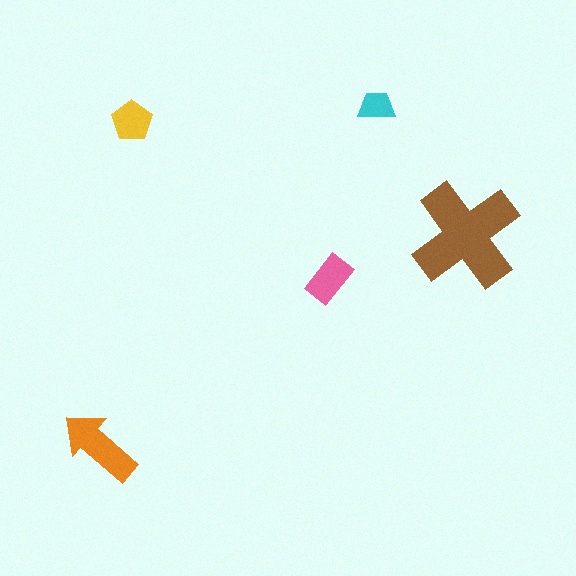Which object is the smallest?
The cyan trapezoid.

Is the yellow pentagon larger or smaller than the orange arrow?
Smaller.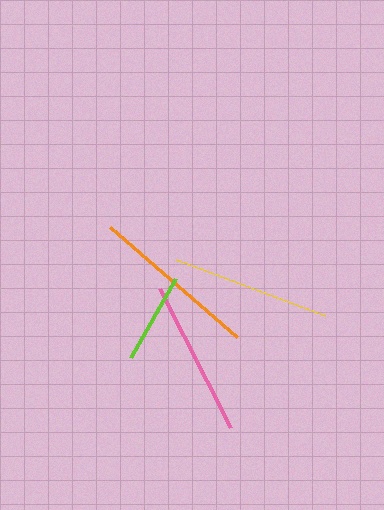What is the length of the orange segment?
The orange segment is approximately 168 pixels long.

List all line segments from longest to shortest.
From longest to shortest: orange, yellow, pink, lime.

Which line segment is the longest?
The orange line is the longest at approximately 168 pixels.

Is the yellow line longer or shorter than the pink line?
The yellow line is longer than the pink line.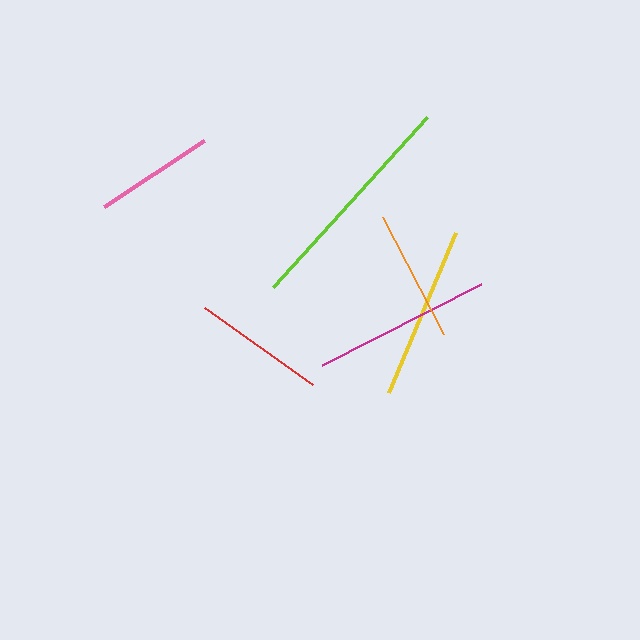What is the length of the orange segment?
The orange segment is approximately 132 pixels long.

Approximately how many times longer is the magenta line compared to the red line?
The magenta line is approximately 1.3 times the length of the red line.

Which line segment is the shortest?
The pink line is the shortest at approximately 120 pixels.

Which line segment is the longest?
The lime line is the longest at approximately 229 pixels.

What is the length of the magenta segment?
The magenta segment is approximately 178 pixels long.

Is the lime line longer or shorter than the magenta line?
The lime line is longer than the magenta line.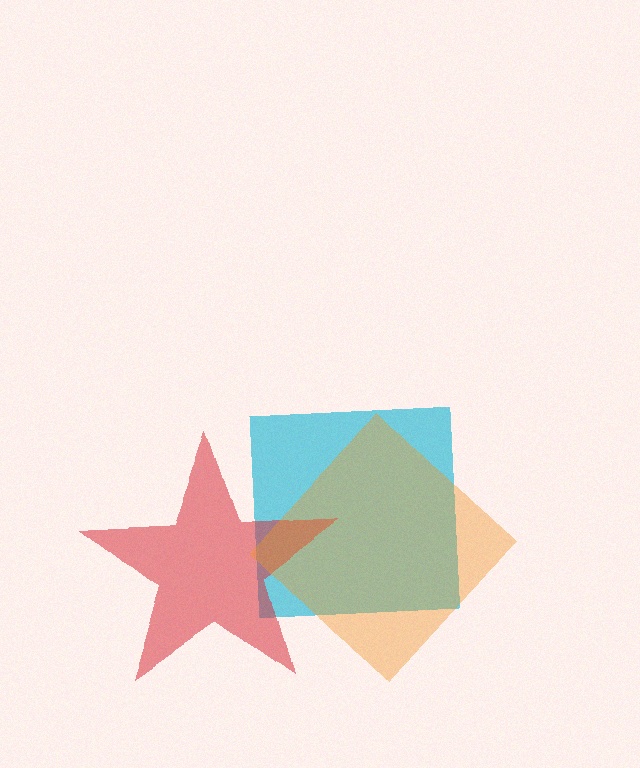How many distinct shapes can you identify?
There are 3 distinct shapes: a cyan square, a red star, an orange diamond.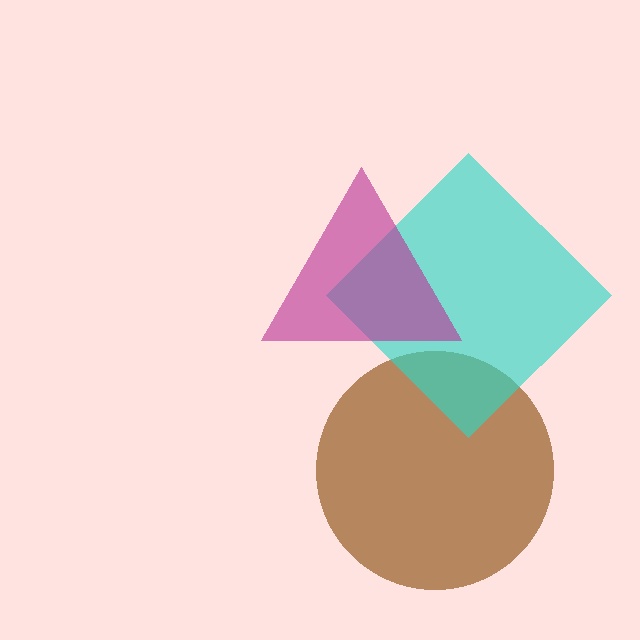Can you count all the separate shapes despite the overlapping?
Yes, there are 3 separate shapes.